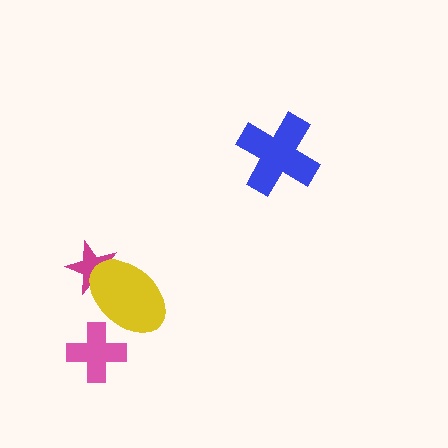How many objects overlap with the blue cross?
0 objects overlap with the blue cross.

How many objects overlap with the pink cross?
1 object overlaps with the pink cross.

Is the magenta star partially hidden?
Yes, it is partially covered by another shape.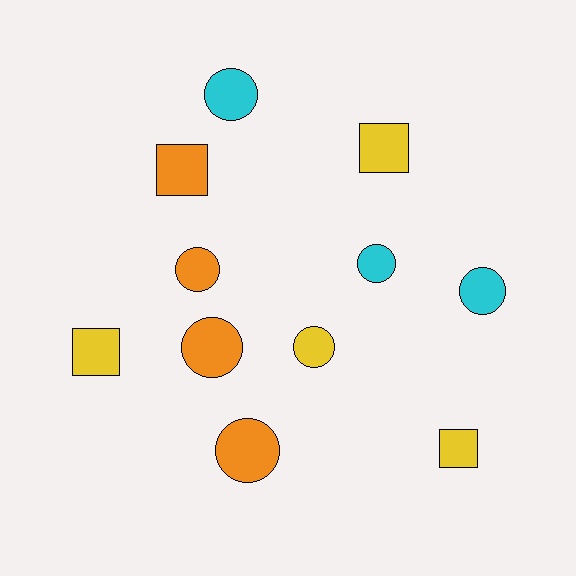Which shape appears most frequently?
Circle, with 7 objects.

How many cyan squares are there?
There are no cyan squares.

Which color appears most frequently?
Orange, with 4 objects.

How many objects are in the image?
There are 11 objects.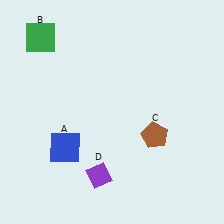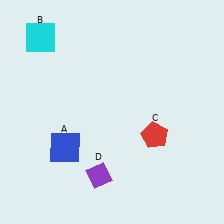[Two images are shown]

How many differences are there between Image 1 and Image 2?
There are 2 differences between the two images.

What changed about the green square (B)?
In Image 1, B is green. In Image 2, it changed to cyan.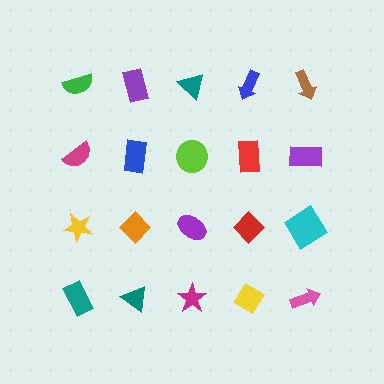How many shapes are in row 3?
5 shapes.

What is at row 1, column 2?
A purple rectangle.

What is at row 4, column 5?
A pink arrow.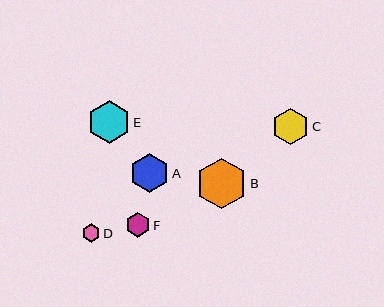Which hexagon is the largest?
Hexagon B is the largest with a size of approximately 51 pixels.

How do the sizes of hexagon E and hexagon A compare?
Hexagon E and hexagon A are approximately the same size.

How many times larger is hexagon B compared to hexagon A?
Hexagon B is approximately 1.3 times the size of hexagon A.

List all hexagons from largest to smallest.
From largest to smallest: B, E, A, C, F, D.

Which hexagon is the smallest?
Hexagon D is the smallest with a size of approximately 18 pixels.